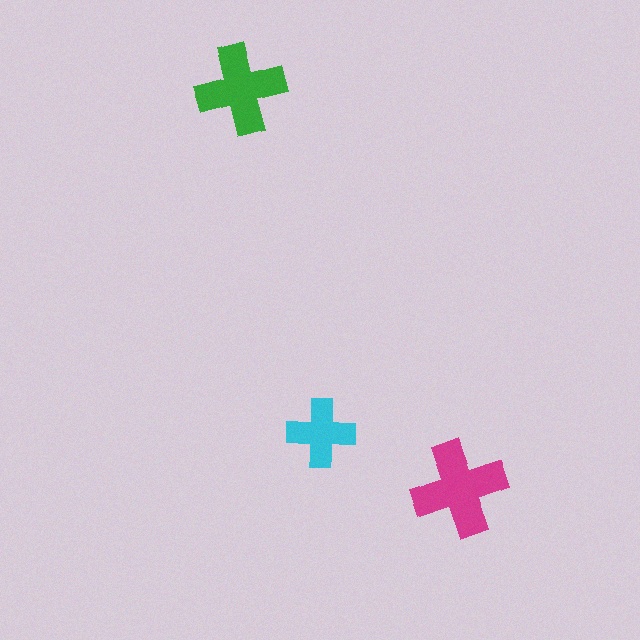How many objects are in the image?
There are 3 objects in the image.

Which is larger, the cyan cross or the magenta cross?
The magenta one.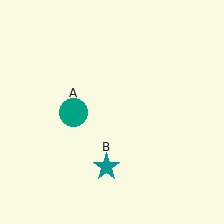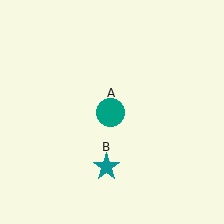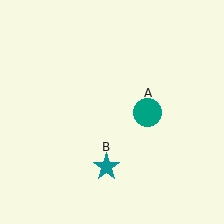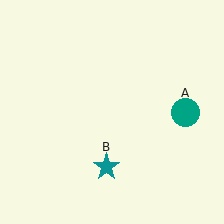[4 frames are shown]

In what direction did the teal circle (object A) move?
The teal circle (object A) moved right.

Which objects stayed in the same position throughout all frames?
Teal star (object B) remained stationary.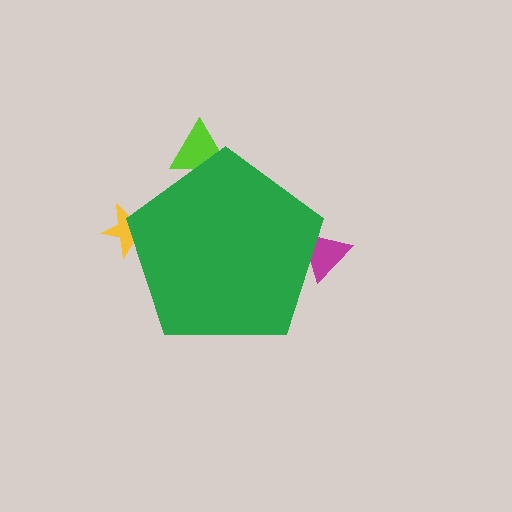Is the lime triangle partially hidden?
Yes, the lime triangle is partially hidden behind the green pentagon.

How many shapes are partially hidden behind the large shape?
3 shapes are partially hidden.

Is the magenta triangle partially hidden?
Yes, the magenta triangle is partially hidden behind the green pentagon.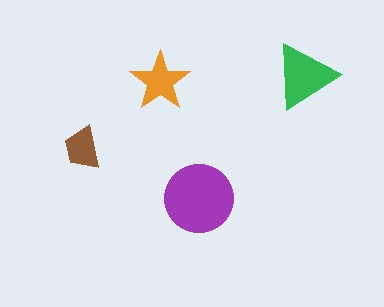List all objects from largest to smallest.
The purple circle, the green triangle, the orange star, the brown trapezoid.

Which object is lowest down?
The purple circle is bottommost.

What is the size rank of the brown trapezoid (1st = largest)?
4th.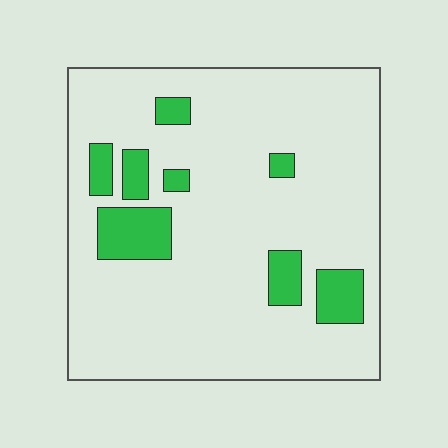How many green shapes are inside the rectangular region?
8.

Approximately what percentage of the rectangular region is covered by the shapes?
Approximately 15%.